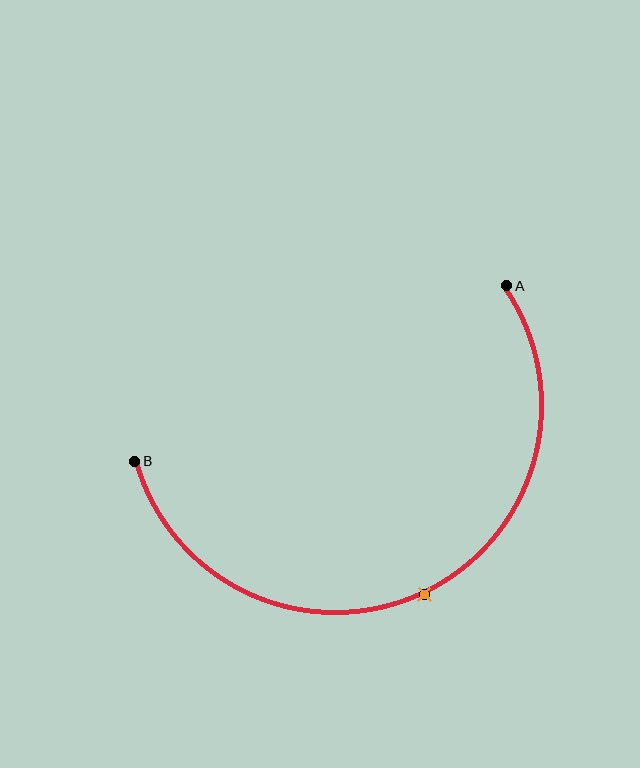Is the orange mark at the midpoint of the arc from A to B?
Yes. The orange mark lies on the arc at equal arc-length from both A and B — it is the arc midpoint.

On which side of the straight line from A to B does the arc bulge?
The arc bulges below the straight line connecting A and B.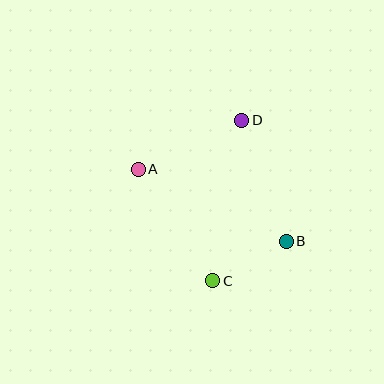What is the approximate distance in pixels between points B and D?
The distance between B and D is approximately 129 pixels.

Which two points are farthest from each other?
Points A and B are farthest from each other.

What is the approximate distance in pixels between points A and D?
The distance between A and D is approximately 115 pixels.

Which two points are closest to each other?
Points B and C are closest to each other.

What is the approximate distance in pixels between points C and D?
The distance between C and D is approximately 163 pixels.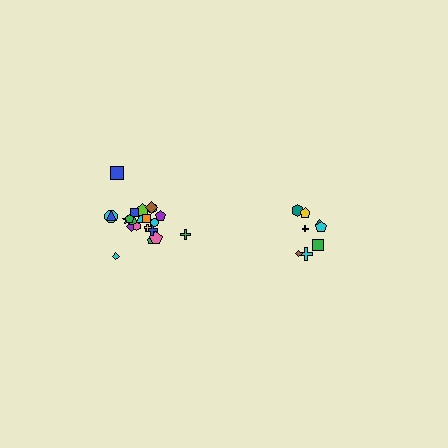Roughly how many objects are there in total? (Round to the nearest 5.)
Roughly 30 objects in total.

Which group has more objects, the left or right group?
The left group.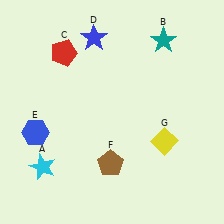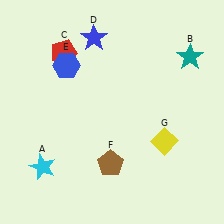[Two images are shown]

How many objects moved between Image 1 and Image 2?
2 objects moved between the two images.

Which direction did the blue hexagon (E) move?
The blue hexagon (E) moved up.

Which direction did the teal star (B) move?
The teal star (B) moved right.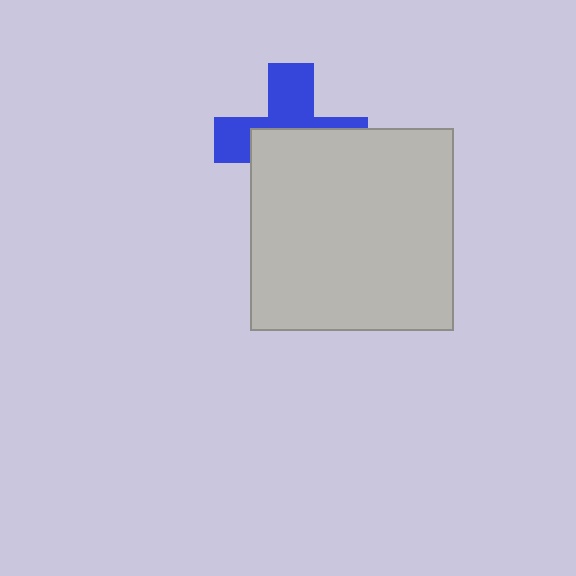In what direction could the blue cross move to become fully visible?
The blue cross could move up. That would shift it out from behind the light gray square entirely.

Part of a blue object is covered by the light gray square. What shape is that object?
It is a cross.